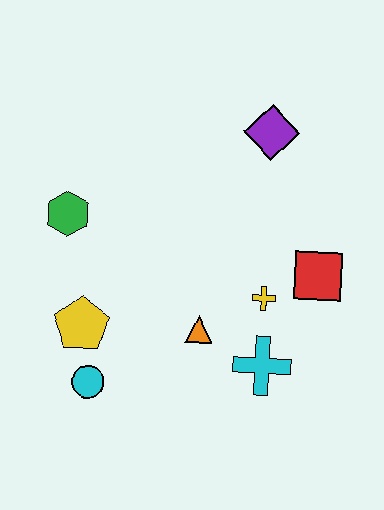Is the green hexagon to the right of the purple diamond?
No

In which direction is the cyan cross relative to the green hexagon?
The cyan cross is to the right of the green hexagon.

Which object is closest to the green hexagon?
The yellow pentagon is closest to the green hexagon.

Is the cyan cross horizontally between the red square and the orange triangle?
Yes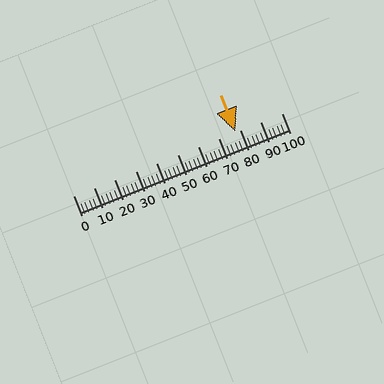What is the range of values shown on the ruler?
The ruler shows values from 0 to 100.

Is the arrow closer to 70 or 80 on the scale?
The arrow is closer to 80.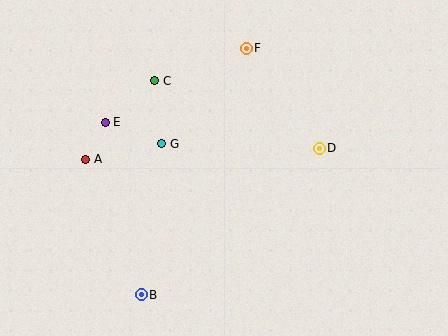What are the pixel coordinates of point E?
Point E is at (105, 122).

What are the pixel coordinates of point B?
Point B is at (141, 295).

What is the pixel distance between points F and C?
The distance between F and C is 98 pixels.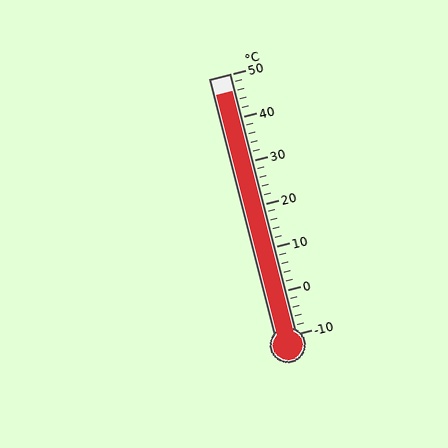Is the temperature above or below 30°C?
The temperature is above 30°C.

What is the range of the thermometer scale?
The thermometer scale ranges from -10°C to 50°C.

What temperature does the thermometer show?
The thermometer shows approximately 46°C.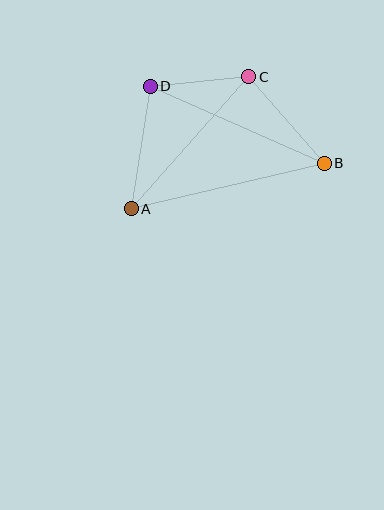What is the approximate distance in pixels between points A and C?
The distance between A and C is approximately 177 pixels.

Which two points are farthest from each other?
Points A and B are farthest from each other.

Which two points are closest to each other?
Points C and D are closest to each other.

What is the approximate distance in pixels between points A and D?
The distance between A and D is approximately 124 pixels.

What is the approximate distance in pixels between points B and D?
The distance between B and D is approximately 190 pixels.